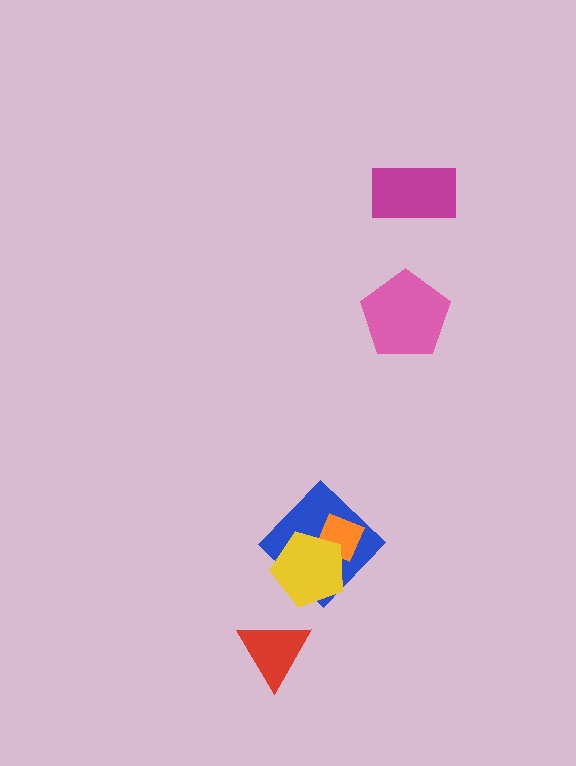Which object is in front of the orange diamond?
The yellow pentagon is in front of the orange diamond.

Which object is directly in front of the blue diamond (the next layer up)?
The orange diamond is directly in front of the blue diamond.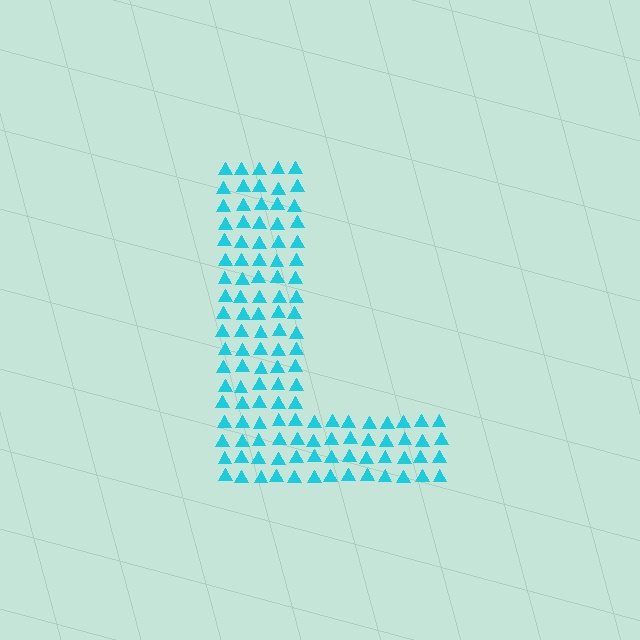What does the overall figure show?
The overall figure shows the letter L.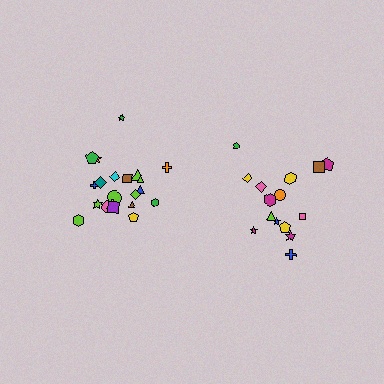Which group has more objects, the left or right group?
The left group.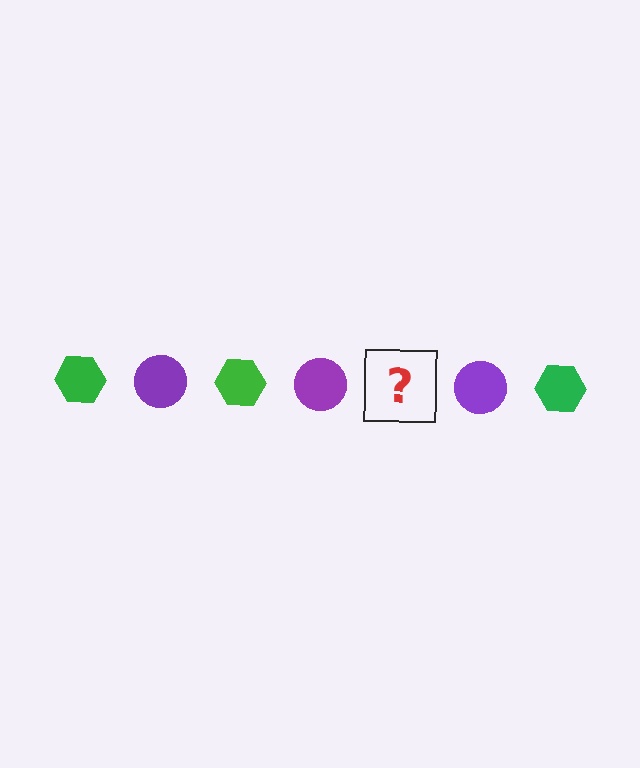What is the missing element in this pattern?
The missing element is a green hexagon.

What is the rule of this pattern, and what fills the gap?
The rule is that the pattern alternates between green hexagon and purple circle. The gap should be filled with a green hexagon.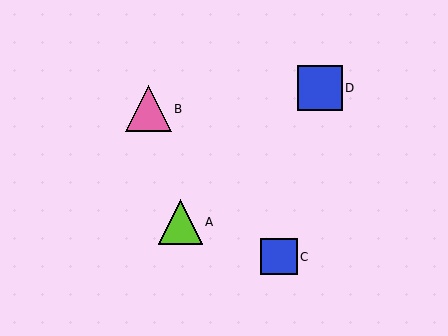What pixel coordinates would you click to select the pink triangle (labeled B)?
Click at (148, 109) to select the pink triangle B.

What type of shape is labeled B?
Shape B is a pink triangle.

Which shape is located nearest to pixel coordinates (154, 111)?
The pink triangle (labeled B) at (148, 109) is nearest to that location.